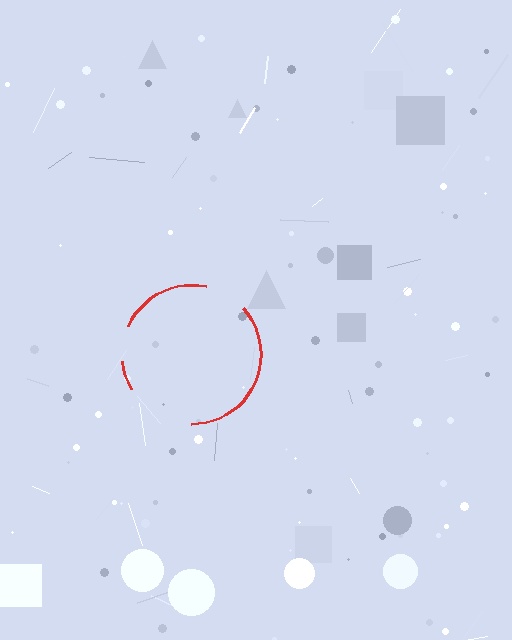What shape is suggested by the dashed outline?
The dashed outline suggests a circle.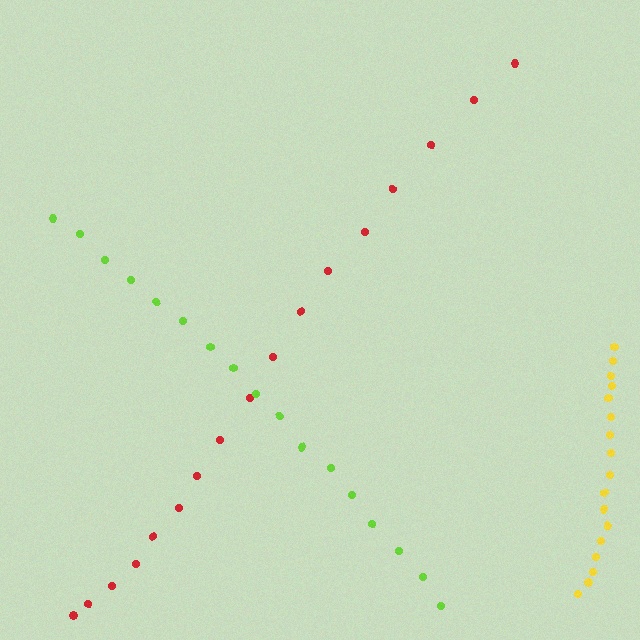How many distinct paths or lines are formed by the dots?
There are 3 distinct paths.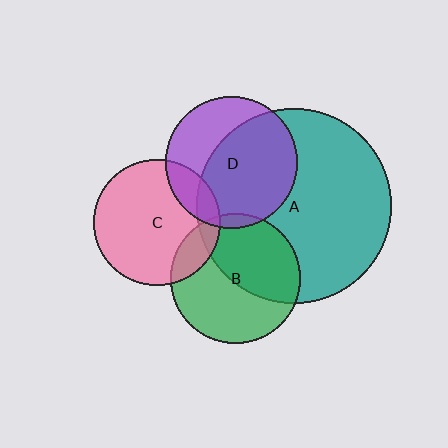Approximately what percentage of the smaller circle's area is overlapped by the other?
Approximately 45%.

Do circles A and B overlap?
Yes.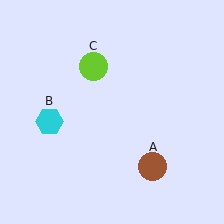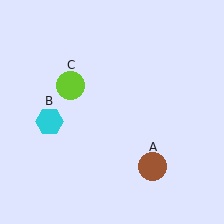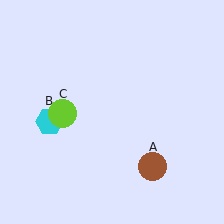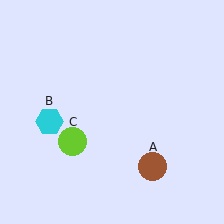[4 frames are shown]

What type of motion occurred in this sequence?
The lime circle (object C) rotated counterclockwise around the center of the scene.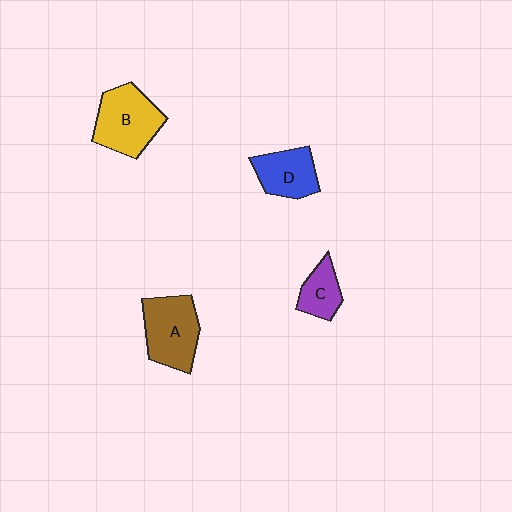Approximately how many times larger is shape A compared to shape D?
Approximately 1.4 times.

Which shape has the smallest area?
Shape C (purple).